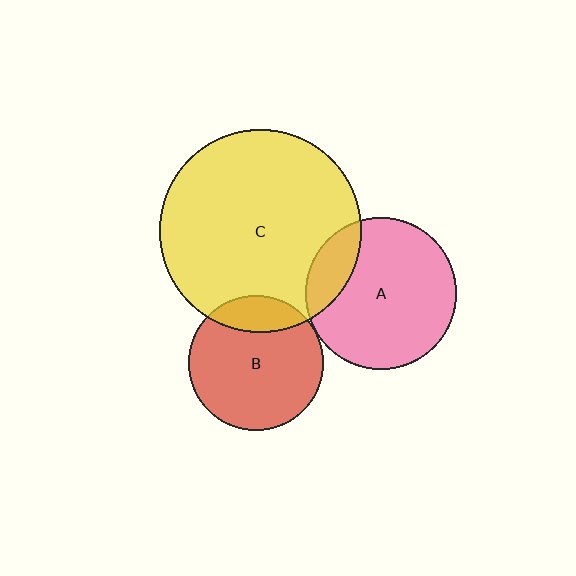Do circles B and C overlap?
Yes.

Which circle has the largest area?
Circle C (yellow).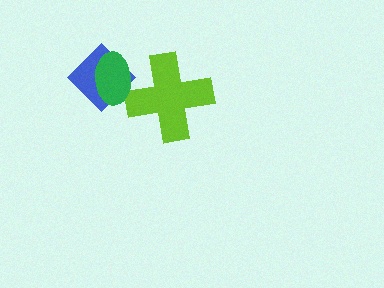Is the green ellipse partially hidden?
No, no other shape covers it.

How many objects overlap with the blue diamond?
1 object overlaps with the blue diamond.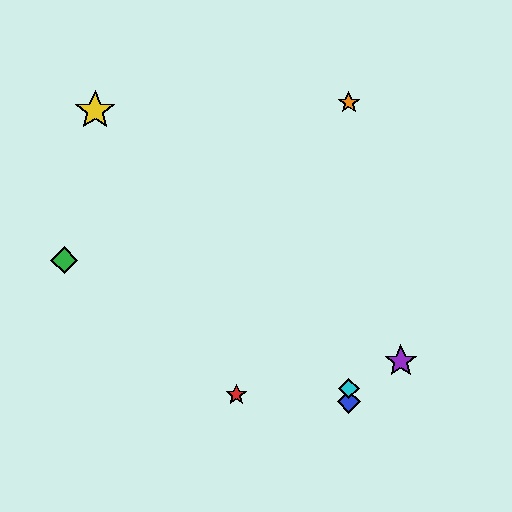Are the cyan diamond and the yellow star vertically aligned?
No, the cyan diamond is at x≈349 and the yellow star is at x≈95.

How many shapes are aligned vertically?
3 shapes (the blue diamond, the orange star, the cyan diamond) are aligned vertically.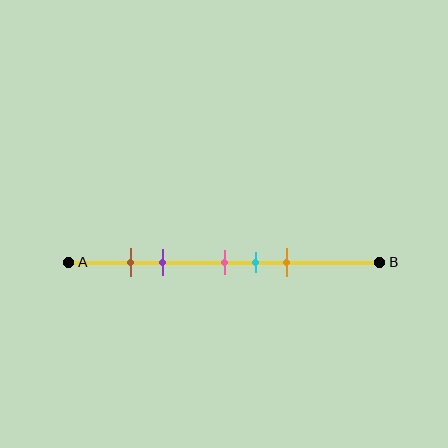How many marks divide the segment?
There are 5 marks dividing the segment.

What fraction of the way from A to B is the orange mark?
The orange mark is approximately 70% (0.7) of the way from A to B.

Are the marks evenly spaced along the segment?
No, the marks are not evenly spaced.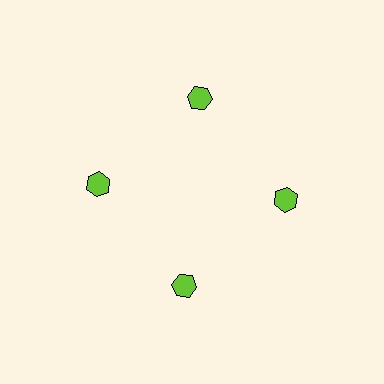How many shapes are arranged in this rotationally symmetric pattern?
There are 4 shapes, arranged in 4 groups of 1.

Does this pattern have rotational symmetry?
Yes, this pattern has 4-fold rotational symmetry. It looks the same after rotating 90 degrees around the center.